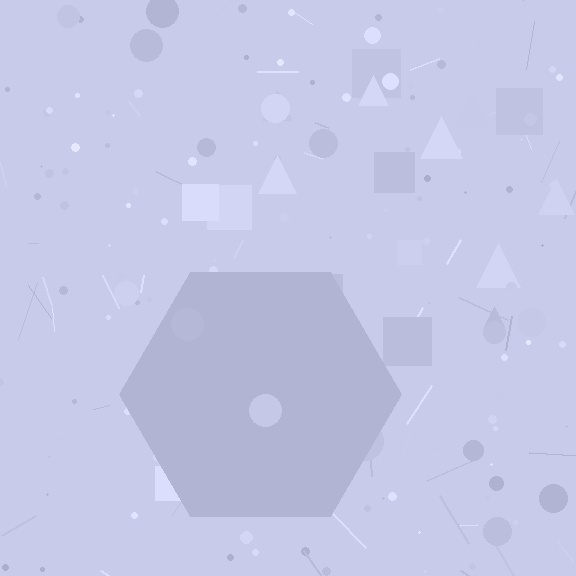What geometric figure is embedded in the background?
A hexagon is embedded in the background.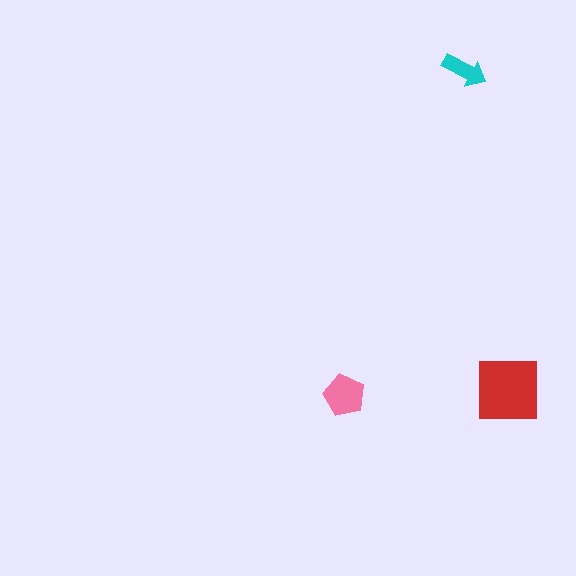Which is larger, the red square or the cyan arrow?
The red square.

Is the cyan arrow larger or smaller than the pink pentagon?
Smaller.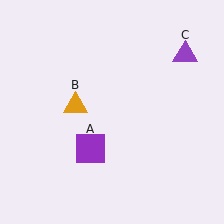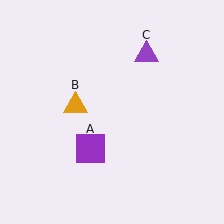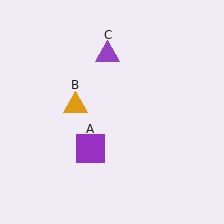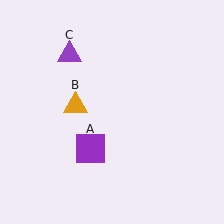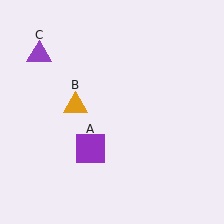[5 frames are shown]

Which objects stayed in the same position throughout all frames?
Purple square (object A) and orange triangle (object B) remained stationary.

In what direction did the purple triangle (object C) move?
The purple triangle (object C) moved left.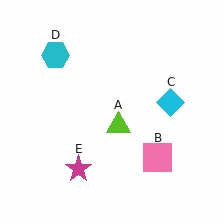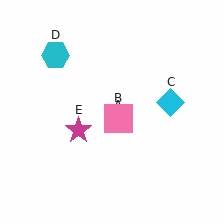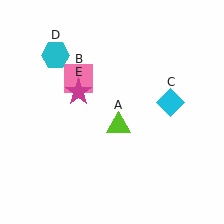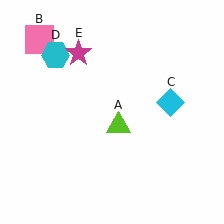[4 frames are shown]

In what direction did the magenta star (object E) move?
The magenta star (object E) moved up.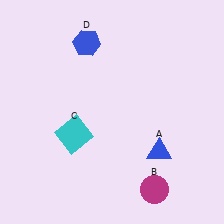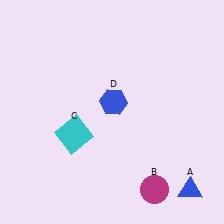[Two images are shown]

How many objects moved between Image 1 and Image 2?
2 objects moved between the two images.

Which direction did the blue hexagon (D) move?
The blue hexagon (D) moved down.